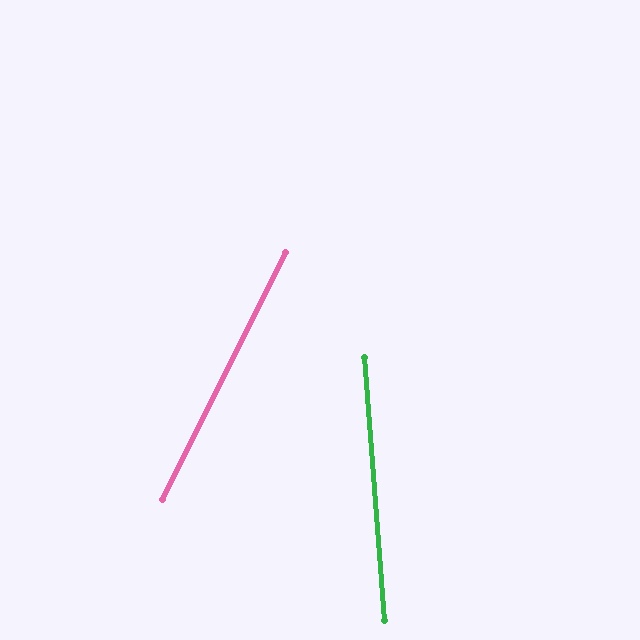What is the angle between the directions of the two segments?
Approximately 31 degrees.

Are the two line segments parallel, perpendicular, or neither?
Neither parallel nor perpendicular — they differ by about 31°.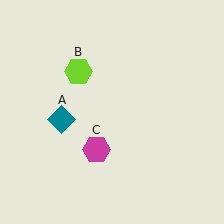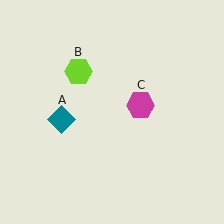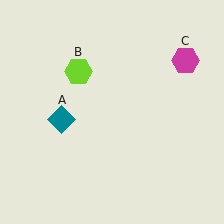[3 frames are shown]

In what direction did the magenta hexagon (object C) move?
The magenta hexagon (object C) moved up and to the right.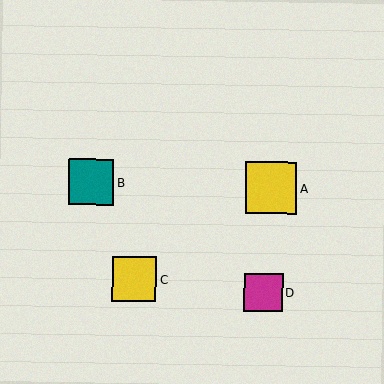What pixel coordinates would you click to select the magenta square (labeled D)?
Click at (263, 293) to select the magenta square D.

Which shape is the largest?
The yellow square (labeled A) is the largest.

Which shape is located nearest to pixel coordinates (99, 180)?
The teal square (labeled B) at (91, 182) is nearest to that location.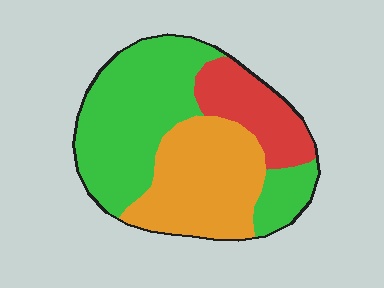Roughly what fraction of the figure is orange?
Orange covers around 35% of the figure.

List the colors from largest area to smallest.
From largest to smallest: green, orange, red.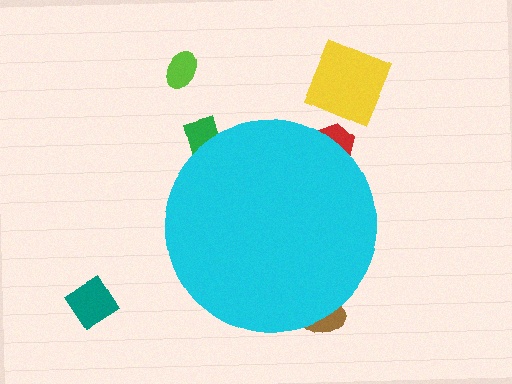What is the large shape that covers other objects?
A cyan circle.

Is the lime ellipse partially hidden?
No, the lime ellipse is fully visible.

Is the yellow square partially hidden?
No, the yellow square is fully visible.